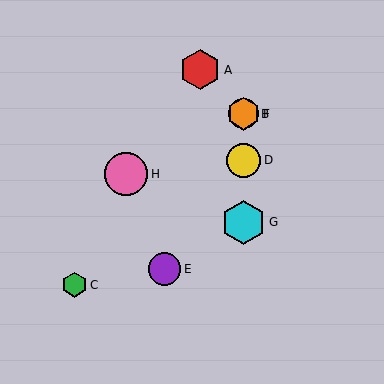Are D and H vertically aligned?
No, D is at x≈244 and H is at x≈126.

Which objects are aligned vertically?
Objects B, D, F, G are aligned vertically.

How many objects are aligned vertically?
4 objects (B, D, F, G) are aligned vertically.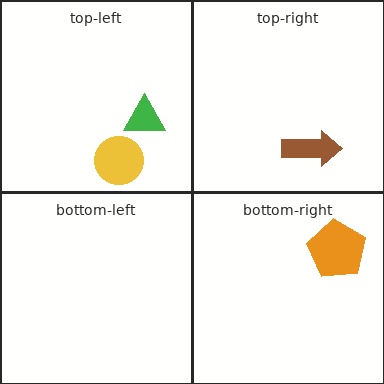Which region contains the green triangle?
The top-left region.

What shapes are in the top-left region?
The yellow circle, the green triangle.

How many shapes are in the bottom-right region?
1.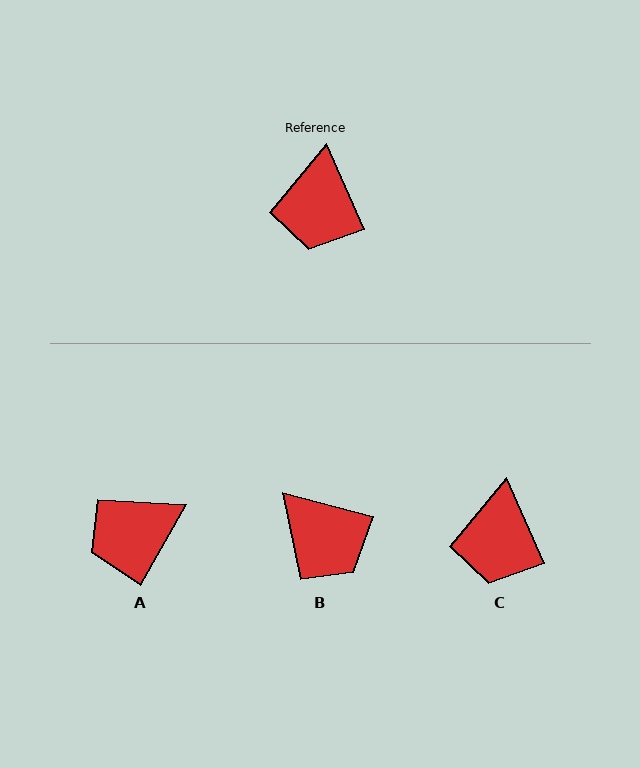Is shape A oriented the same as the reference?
No, it is off by about 53 degrees.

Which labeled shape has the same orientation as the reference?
C.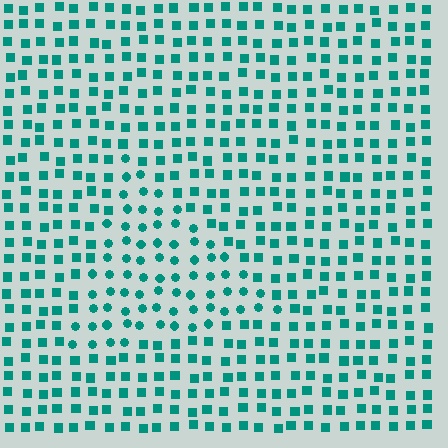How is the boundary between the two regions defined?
The boundary is defined by a change in element shape: circles inside vs. squares outside. All elements share the same color and spacing.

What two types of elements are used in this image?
The image uses circles inside the triangle region and squares outside it.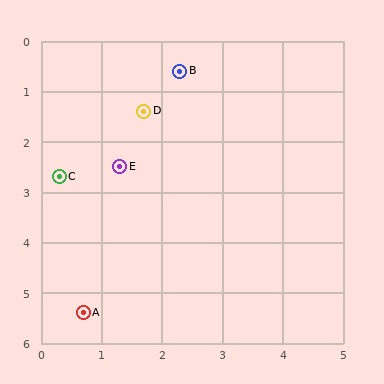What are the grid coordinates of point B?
Point B is at approximately (2.3, 0.6).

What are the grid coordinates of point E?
Point E is at approximately (1.3, 2.5).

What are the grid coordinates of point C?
Point C is at approximately (0.3, 2.7).